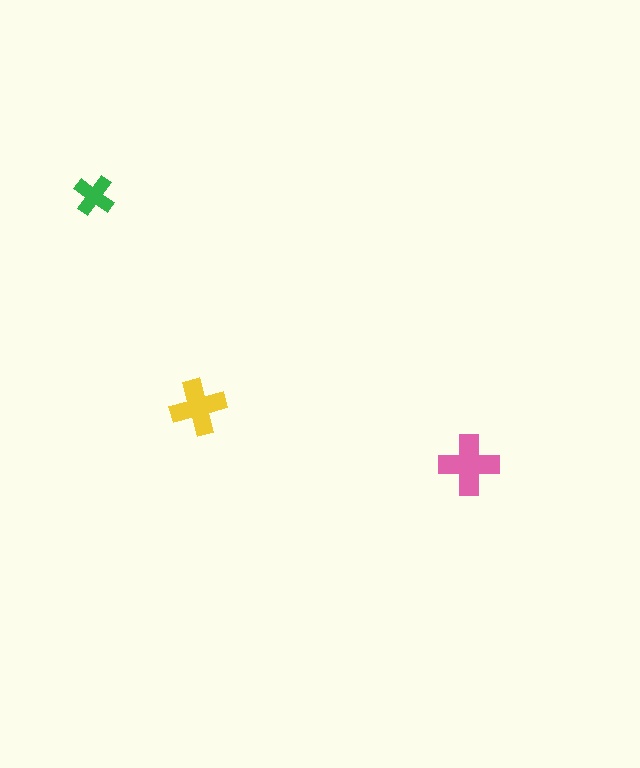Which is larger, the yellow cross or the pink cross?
The pink one.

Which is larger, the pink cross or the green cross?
The pink one.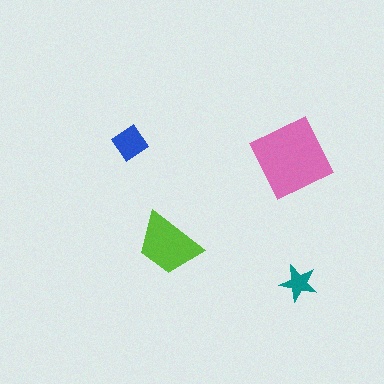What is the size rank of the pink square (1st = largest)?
1st.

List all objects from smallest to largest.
The teal star, the blue diamond, the lime trapezoid, the pink square.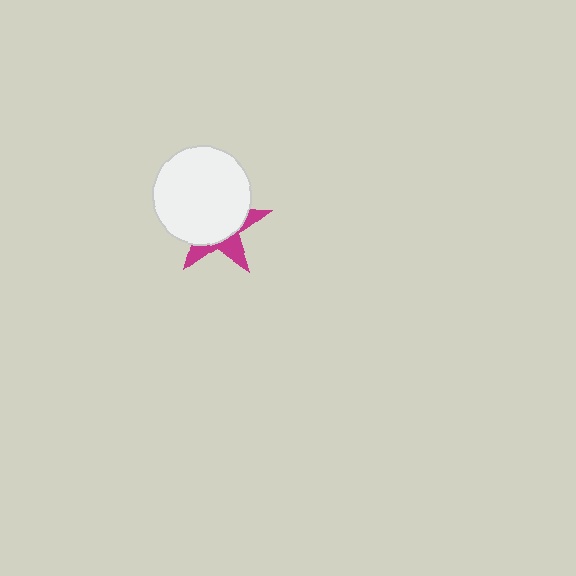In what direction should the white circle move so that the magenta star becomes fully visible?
The white circle should move toward the upper-left. That is the shortest direction to clear the overlap and leave the magenta star fully visible.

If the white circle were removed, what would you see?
You would see the complete magenta star.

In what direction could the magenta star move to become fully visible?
The magenta star could move toward the lower-right. That would shift it out from behind the white circle entirely.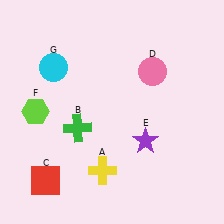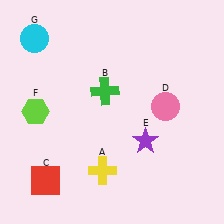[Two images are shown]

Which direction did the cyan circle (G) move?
The cyan circle (G) moved up.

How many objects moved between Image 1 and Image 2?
3 objects moved between the two images.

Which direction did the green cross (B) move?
The green cross (B) moved up.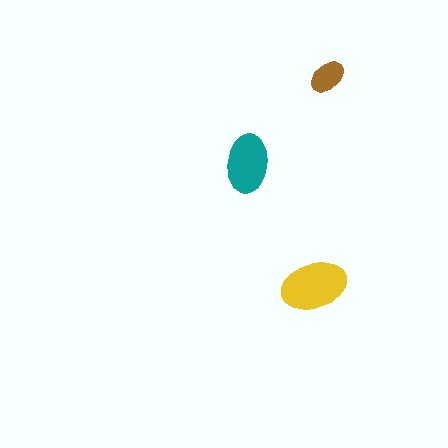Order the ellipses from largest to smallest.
the yellow one, the teal one, the brown one.